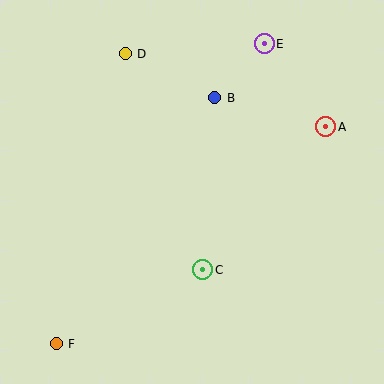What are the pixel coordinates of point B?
Point B is at (215, 98).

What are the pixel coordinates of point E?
Point E is at (264, 44).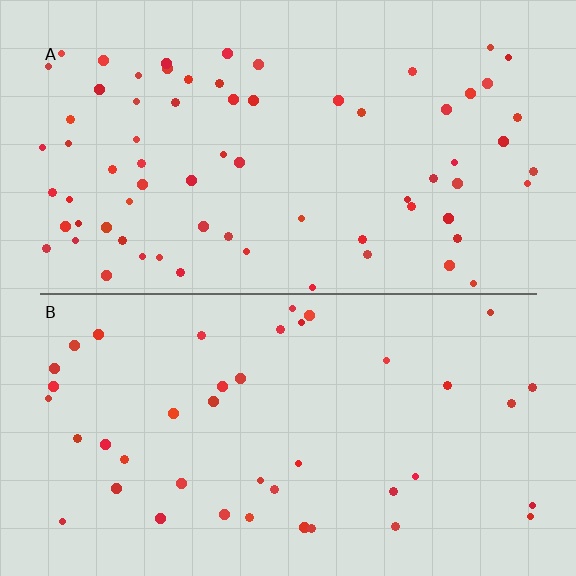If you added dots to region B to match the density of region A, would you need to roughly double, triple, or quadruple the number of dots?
Approximately double.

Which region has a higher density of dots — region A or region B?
A (the top).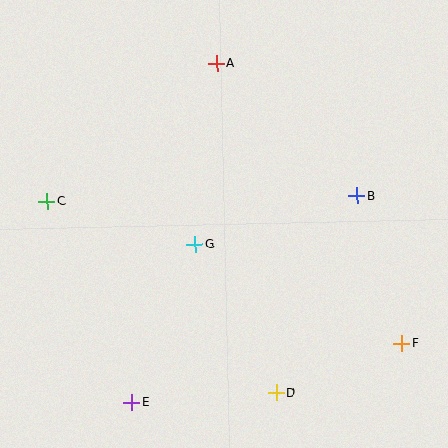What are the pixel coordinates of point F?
Point F is at (402, 343).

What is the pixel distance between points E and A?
The distance between E and A is 350 pixels.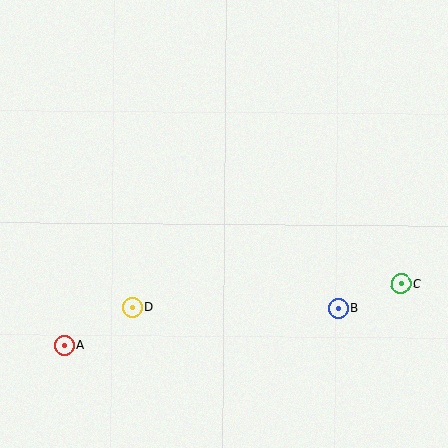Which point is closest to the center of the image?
Point D at (132, 308) is closest to the center.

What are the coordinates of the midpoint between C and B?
The midpoint between C and B is at (370, 296).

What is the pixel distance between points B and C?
The distance between B and C is 67 pixels.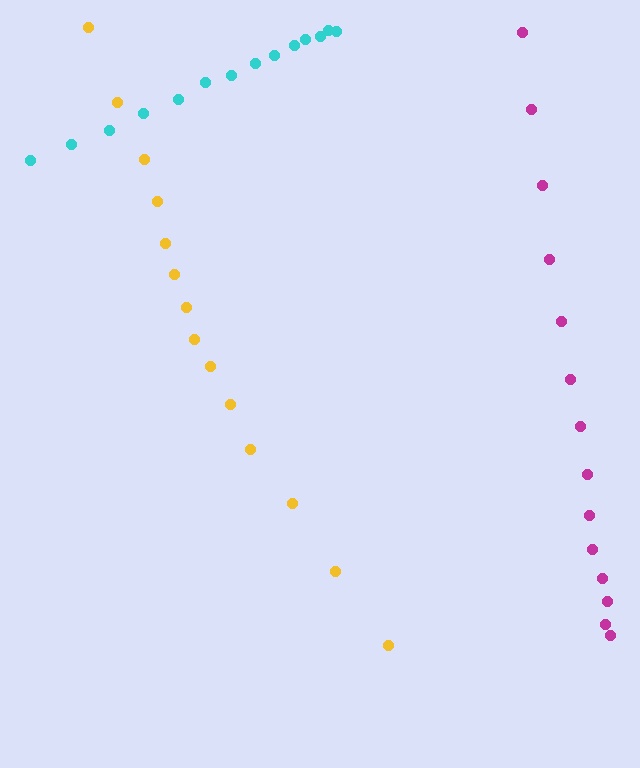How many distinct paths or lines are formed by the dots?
There are 3 distinct paths.